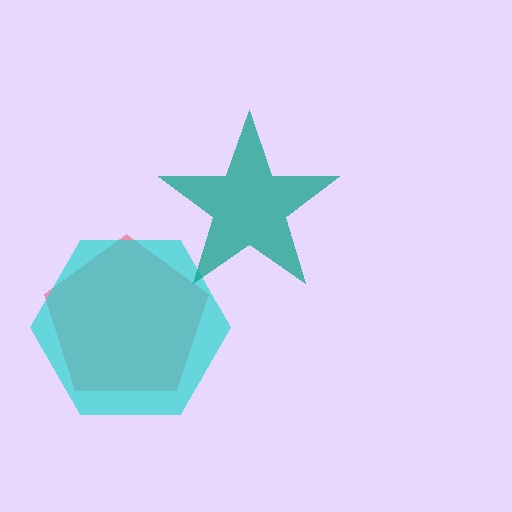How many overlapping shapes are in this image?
There are 3 overlapping shapes in the image.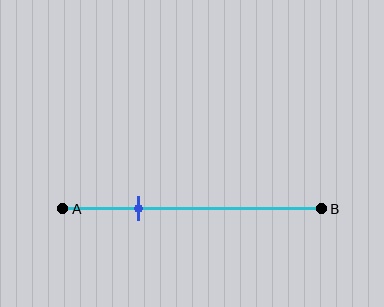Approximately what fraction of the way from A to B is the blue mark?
The blue mark is approximately 30% of the way from A to B.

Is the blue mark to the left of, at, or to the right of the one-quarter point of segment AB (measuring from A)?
The blue mark is to the right of the one-quarter point of segment AB.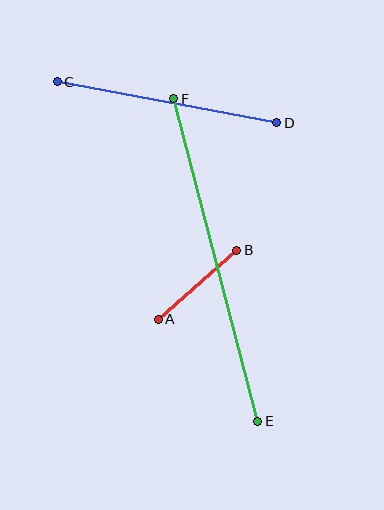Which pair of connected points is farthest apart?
Points E and F are farthest apart.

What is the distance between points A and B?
The distance is approximately 105 pixels.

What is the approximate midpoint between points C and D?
The midpoint is at approximately (167, 102) pixels.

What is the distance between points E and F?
The distance is approximately 333 pixels.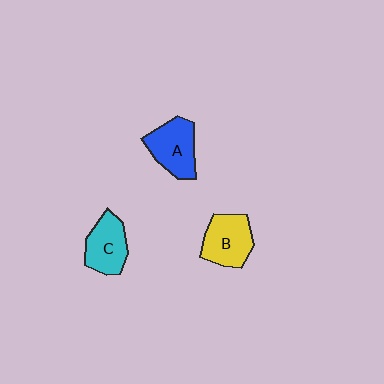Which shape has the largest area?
Shape A (blue).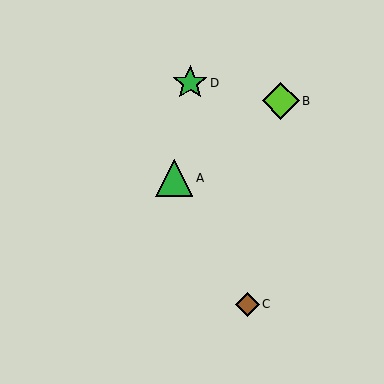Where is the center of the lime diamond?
The center of the lime diamond is at (281, 101).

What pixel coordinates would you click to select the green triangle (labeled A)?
Click at (174, 178) to select the green triangle A.